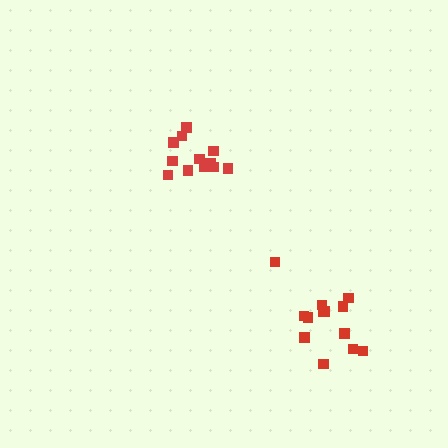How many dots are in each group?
Group 1: 12 dots, Group 2: 13 dots (25 total).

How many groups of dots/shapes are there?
There are 2 groups.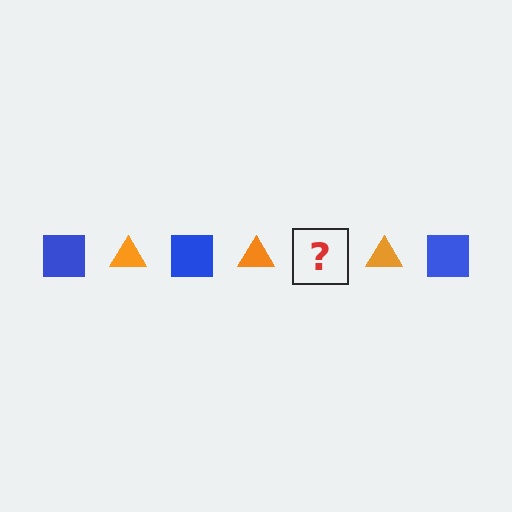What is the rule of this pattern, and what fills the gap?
The rule is that the pattern alternates between blue square and orange triangle. The gap should be filled with a blue square.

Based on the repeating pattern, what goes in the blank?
The blank should be a blue square.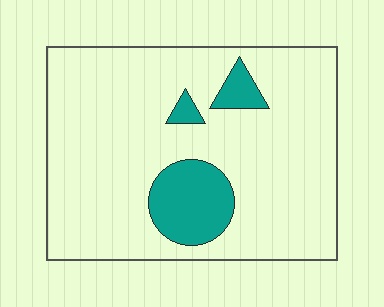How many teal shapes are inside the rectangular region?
3.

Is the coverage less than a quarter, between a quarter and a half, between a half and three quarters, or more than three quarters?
Less than a quarter.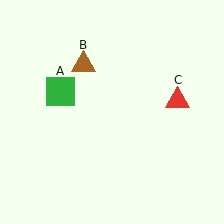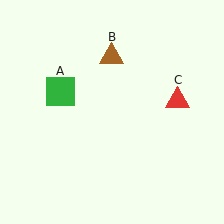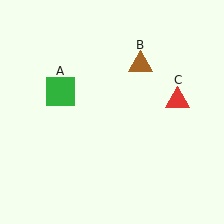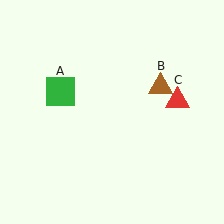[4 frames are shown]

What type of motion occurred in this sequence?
The brown triangle (object B) rotated clockwise around the center of the scene.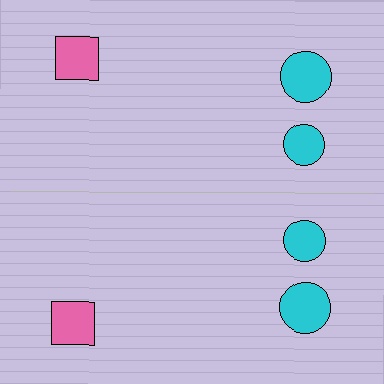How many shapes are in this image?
There are 6 shapes in this image.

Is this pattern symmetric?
Yes, this pattern has bilateral (reflection) symmetry.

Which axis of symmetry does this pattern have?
The pattern has a horizontal axis of symmetry running through the center of the image.